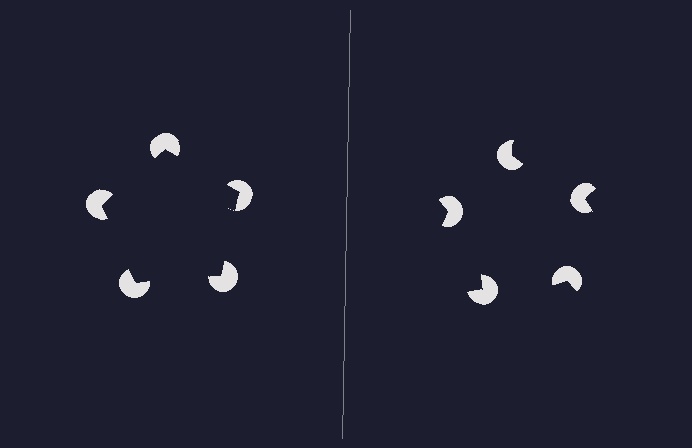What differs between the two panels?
The pac-man discs are positioned identically on both sides; only the wedge orientations differ. On the left they align to a pentagon; on the right they are misaligned.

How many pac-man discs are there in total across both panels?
10 — 5 on each side.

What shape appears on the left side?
An illusory pentagon.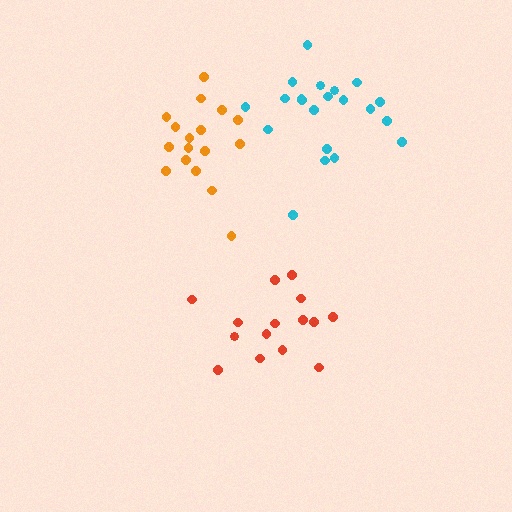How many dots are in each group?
Group 1: 17 dots, Group 2: 15 dots, Group 3: 21 dots (53 total).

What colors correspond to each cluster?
The clusters are colored: orange, red, cyan.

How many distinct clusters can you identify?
There are 3 distinct clusters.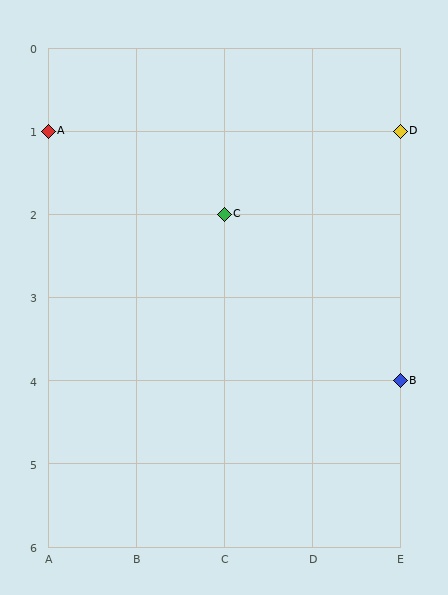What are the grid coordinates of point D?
Point D is at grid coordinates (E, 1).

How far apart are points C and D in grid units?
Points C and D are 2 columns and 1 row apart (about 2.2 grid units diagonally).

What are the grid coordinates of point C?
Point C is at grid coordinates (C, 2).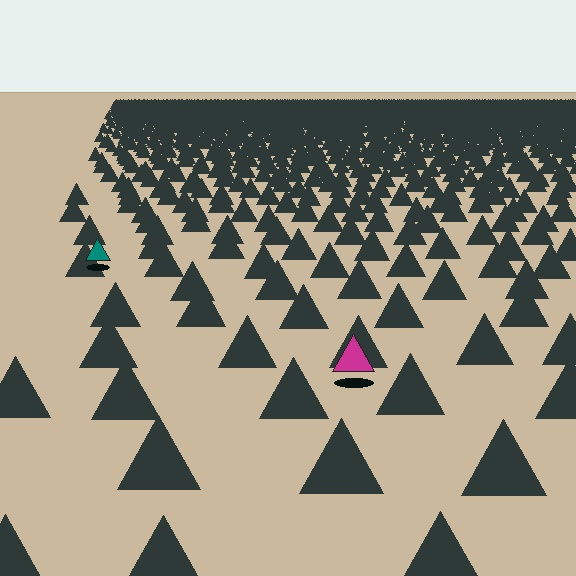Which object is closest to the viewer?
The magenta triangle is closest. The texture marks near it are larger and more spread out.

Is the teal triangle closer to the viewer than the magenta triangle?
No. The magenta triangle is closer — you can tell from the texture gradient: the ground texture is coarser near it.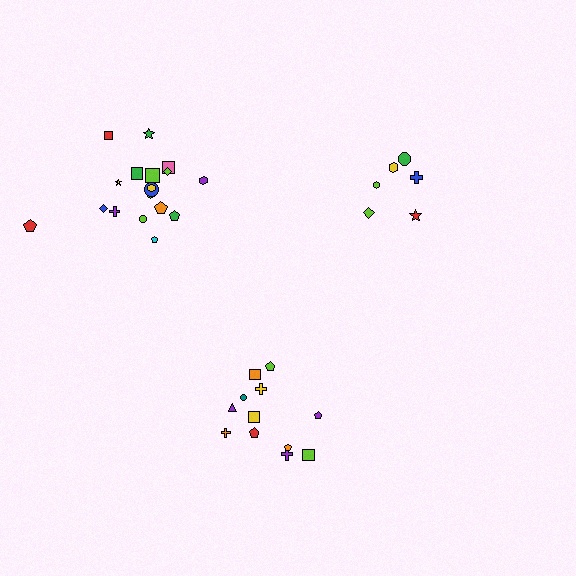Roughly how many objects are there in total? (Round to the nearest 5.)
Roughly 35 objects in total.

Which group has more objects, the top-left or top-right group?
The top-left group.